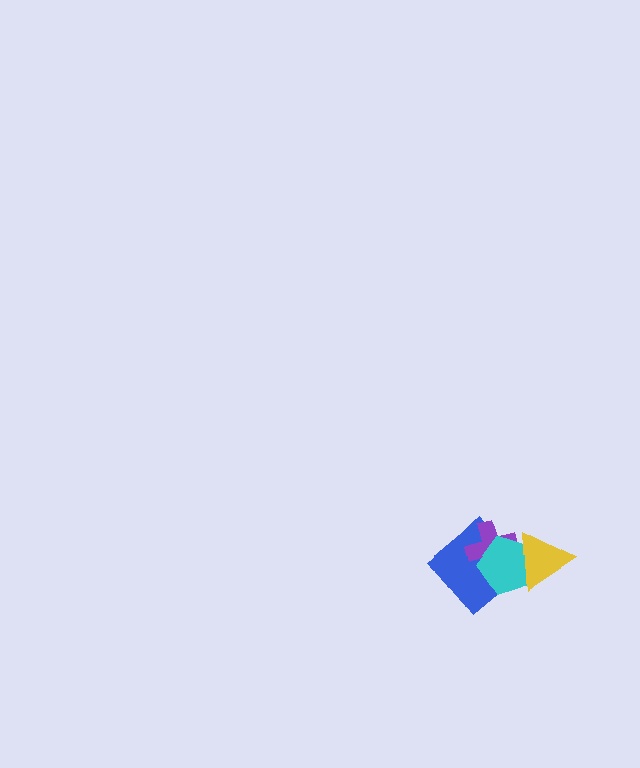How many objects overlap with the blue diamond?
2 objects overlap with the blue diamond.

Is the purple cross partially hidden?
Yes, it is partially covered by another shape.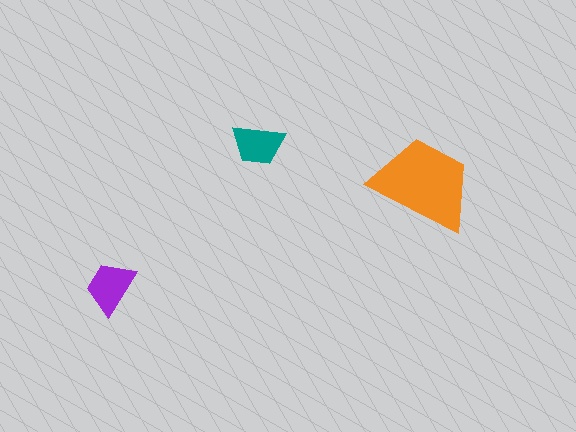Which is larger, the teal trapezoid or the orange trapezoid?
The orange one.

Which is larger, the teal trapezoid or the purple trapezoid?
The purple one.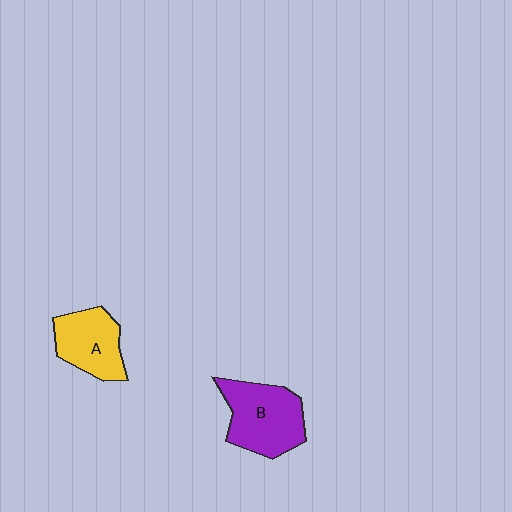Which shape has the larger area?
Shape B (purple).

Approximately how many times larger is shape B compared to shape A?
Approximately 1.3 times.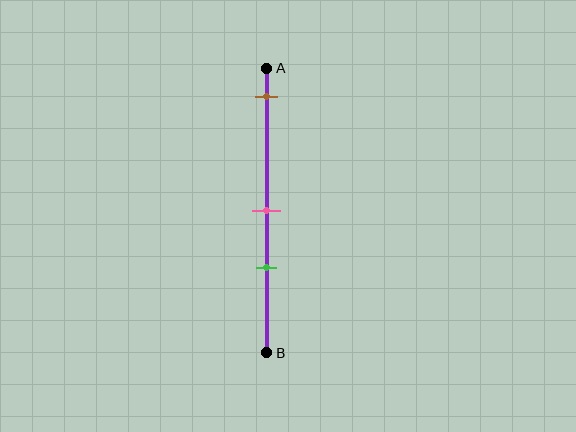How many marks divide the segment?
There are 3 marks dividing the segment.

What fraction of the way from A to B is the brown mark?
The brown mark is approximately 10% (0.1) of the way from A to B.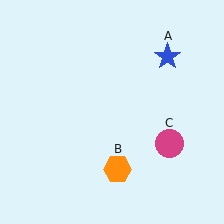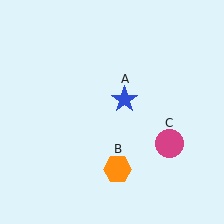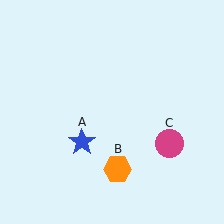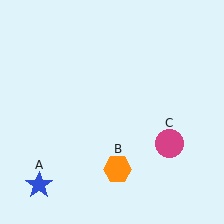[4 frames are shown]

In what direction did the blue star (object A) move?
The blue star (object A) moved down and to the left.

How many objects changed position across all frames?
1 object changed position: blue star (object A).